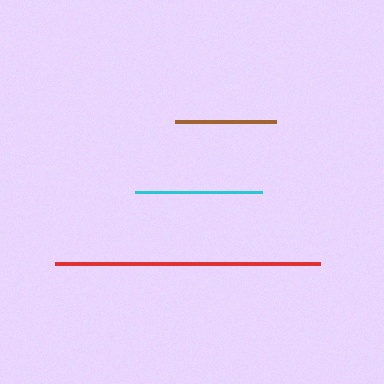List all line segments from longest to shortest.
From longest to shortest: red, cyan, brown.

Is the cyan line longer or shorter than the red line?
The red line is longer than the cyan line.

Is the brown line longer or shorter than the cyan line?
The cyan line is longer than the brown line.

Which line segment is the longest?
The red line is the longest at approximately 266 pixels.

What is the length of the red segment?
The red segment is approximately 266 pixels long.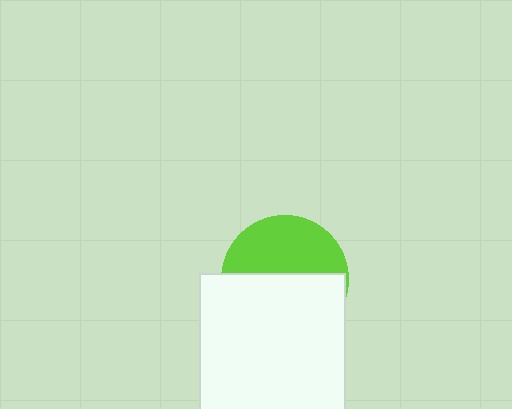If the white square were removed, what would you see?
You would see the complete lime circle.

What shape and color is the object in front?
The object in front is a white square.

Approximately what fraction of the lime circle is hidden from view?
Roughly 55% of the lime circle is hidden behind the white square.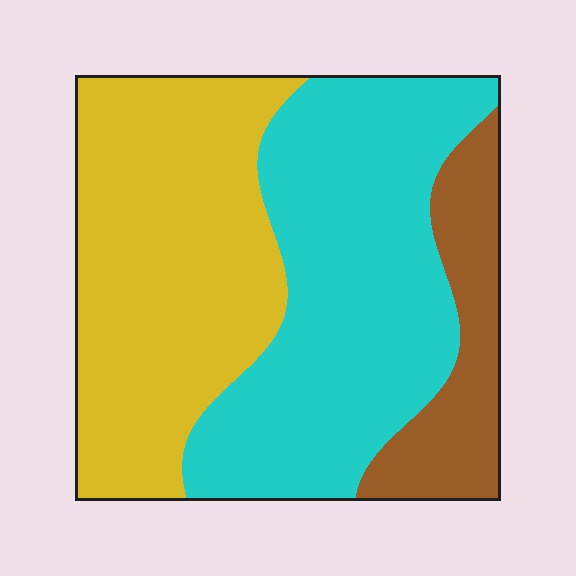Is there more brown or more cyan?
Cyan.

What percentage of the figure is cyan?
Cyan takes up about two fifths (2/5) of the figure.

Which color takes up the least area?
Brown, at roughly 15%.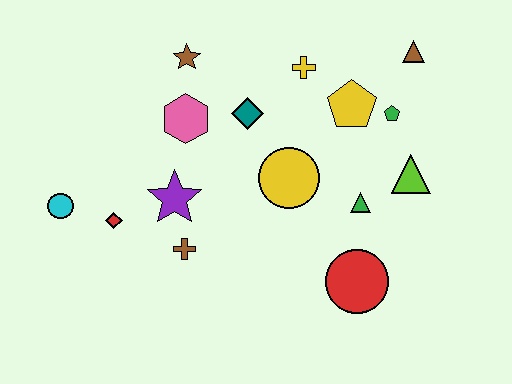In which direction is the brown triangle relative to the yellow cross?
The brown triangle is to the right of the yellow cross.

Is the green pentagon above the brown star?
No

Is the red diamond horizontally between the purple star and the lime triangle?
No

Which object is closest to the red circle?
The green triangle is closest to the red circle.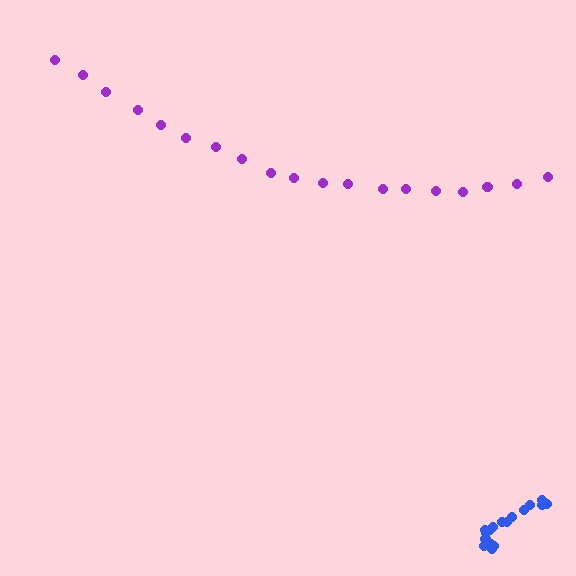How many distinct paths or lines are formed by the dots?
There are 2 distinct paths.